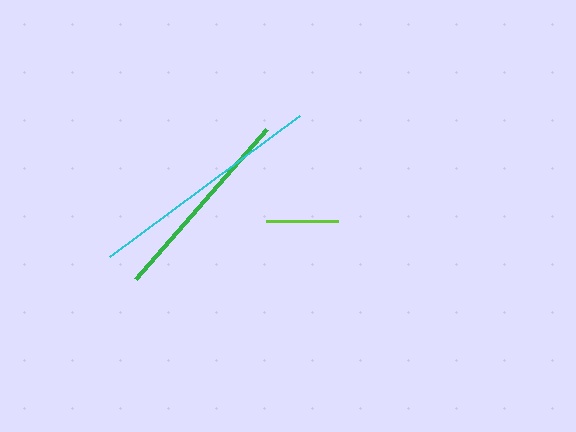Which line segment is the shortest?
The lime line is the shortest at approximately 72 pixels.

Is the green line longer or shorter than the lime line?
The green line is longer than the lime line.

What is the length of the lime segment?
The lime segment is approximately 72 pixels long.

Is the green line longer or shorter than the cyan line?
The cyan line is longer than the green line.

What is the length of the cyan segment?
The cyan segment is approximately 236 pixels long.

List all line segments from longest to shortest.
From longest to shortest: cyan, green, lime.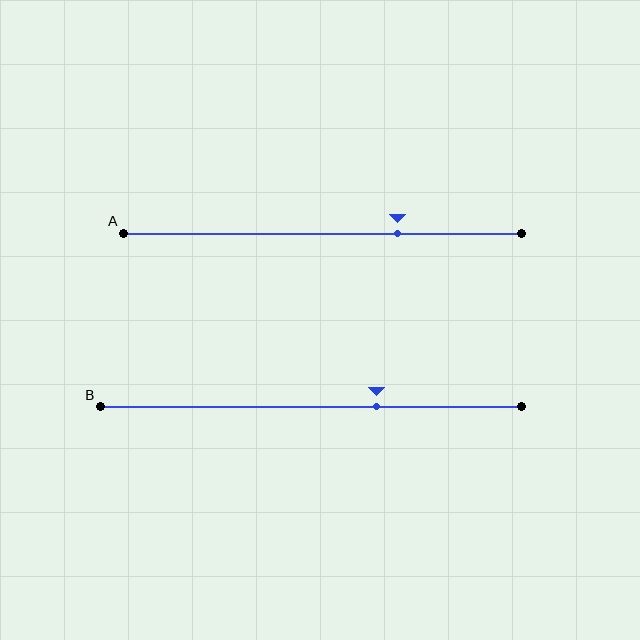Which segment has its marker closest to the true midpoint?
Segment B has its marker closest to the true midpoint.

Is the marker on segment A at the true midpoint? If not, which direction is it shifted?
No, the marker on segment A is shifted to the right by about 19% of the segment length.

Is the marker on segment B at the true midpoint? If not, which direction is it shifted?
No, the marker on segment B is shifted to the right by about 15% of the segment length.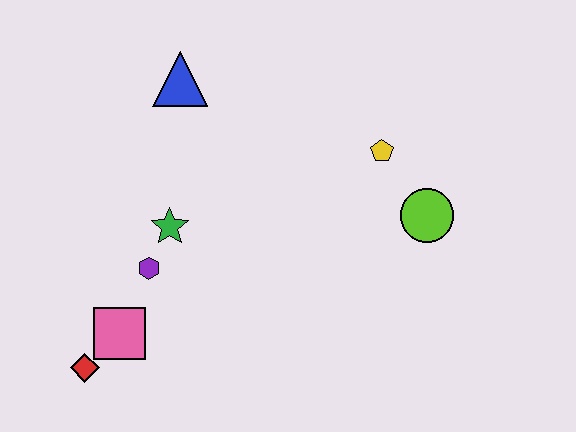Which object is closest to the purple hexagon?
The green star is closest to the purple hexagon.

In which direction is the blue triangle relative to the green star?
The blue triangle is above the green star.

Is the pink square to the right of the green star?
No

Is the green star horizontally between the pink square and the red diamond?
No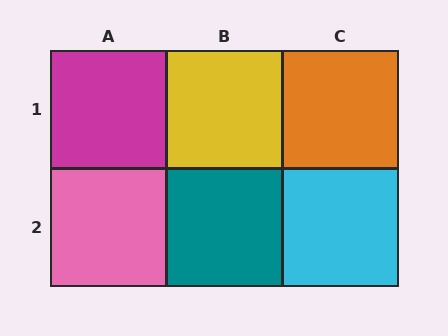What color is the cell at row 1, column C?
Orange.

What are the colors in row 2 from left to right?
Pink, teal, cyan.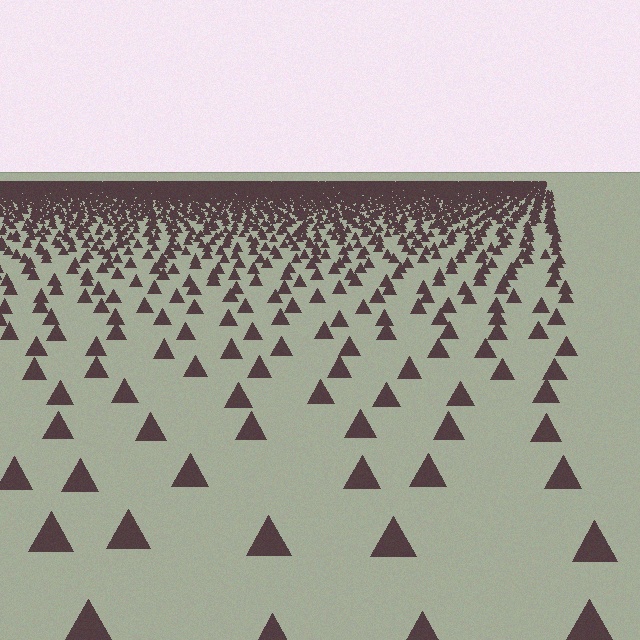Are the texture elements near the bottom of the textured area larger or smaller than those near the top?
Larger. Near the bottom, elements are closer to the viewer and appear at a bigger on-screen size.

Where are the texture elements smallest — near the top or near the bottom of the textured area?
Near the top.